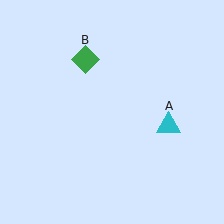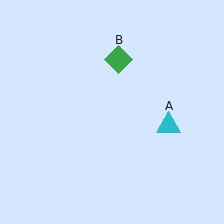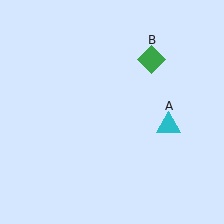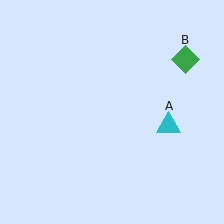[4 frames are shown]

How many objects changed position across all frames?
1 object changed position: green diamond (object B).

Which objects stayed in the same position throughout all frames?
Cyan triangle (object A) remained stationary.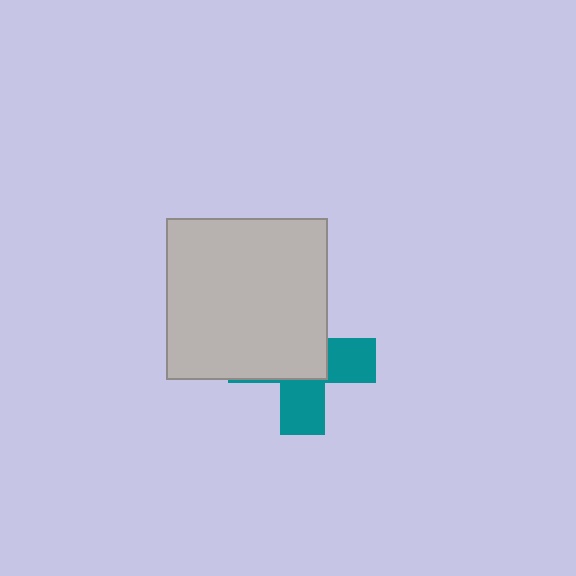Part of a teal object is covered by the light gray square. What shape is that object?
It is a cross.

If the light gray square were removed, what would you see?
You would see the complete teal cross.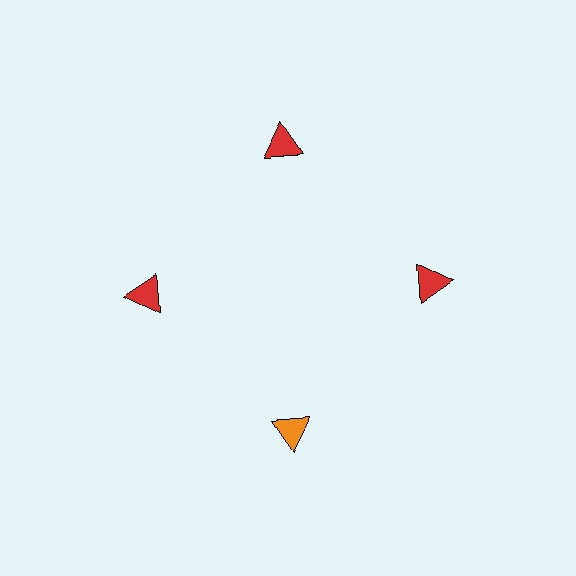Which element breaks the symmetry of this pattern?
The orange triangle at roughly the 6 o'clock position breaks the symmetry. All other shapes are red triangles.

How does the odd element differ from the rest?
It has a different color: orange instead of red.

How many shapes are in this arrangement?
There are 4 shapes arranged in a ring pattern.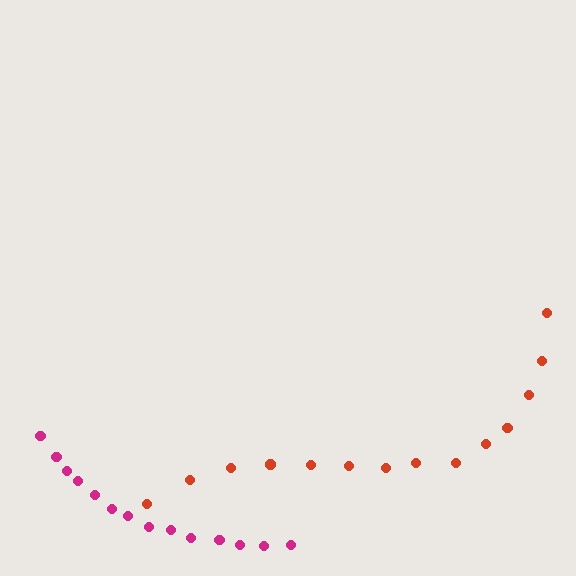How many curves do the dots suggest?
There are 2 distinct paths.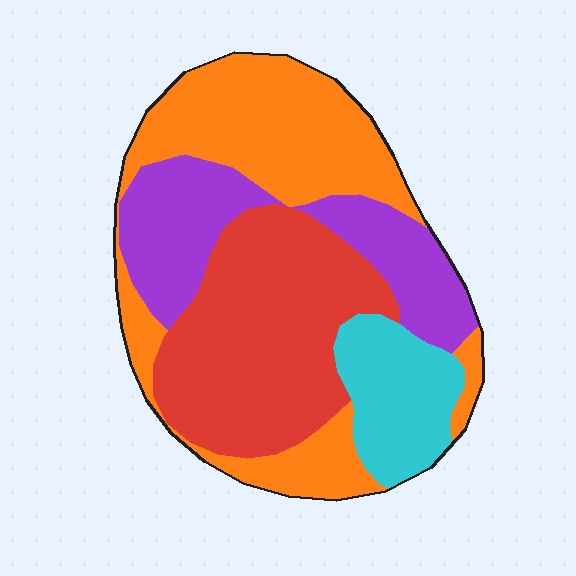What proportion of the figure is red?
Red covers 32% of the figure.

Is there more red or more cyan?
Red.